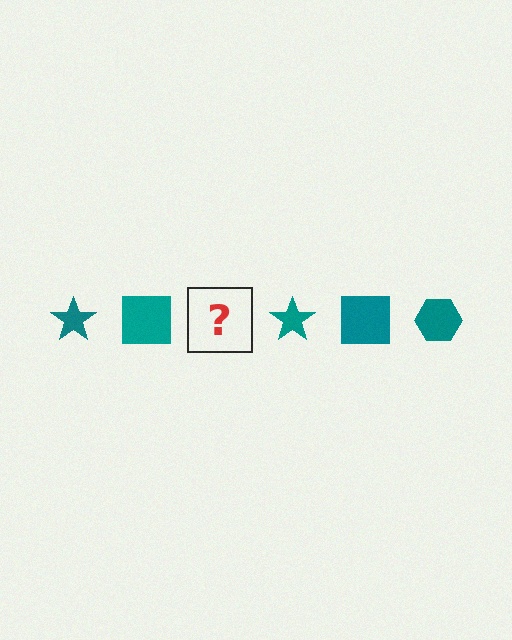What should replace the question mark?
The question mark should be replaced with a teal hexagon.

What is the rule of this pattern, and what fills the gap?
The rule is that the pattern cycles through star, square, hexagon shapes in teal. The gap should be filled with a teal hexagon.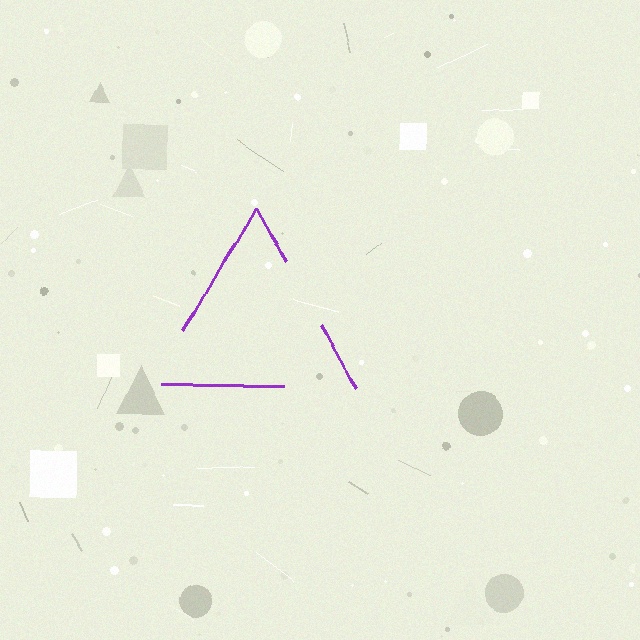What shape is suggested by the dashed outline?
The dashed outline suggests a triangle.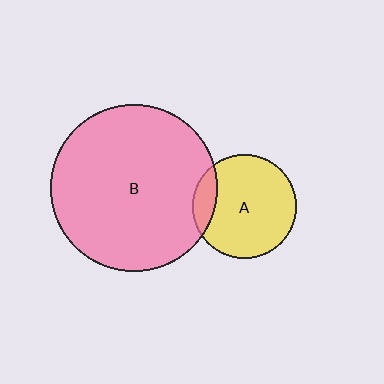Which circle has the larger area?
Circle B (pink).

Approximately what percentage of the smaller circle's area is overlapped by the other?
Approximately 15%.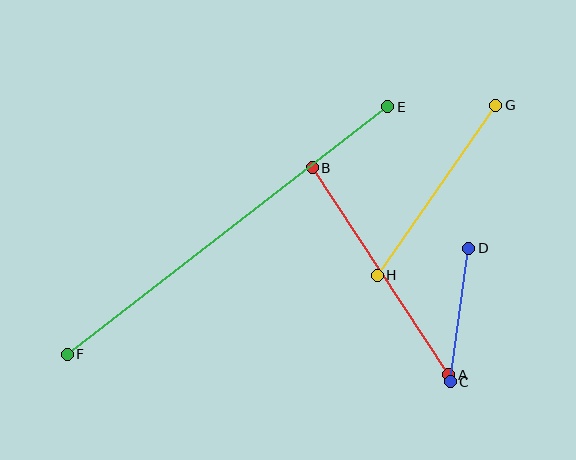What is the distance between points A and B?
The distance is approximately 248 pixels.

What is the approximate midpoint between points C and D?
The midpoint is at approximately (459, 315) pixels.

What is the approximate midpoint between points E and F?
The midpoint is at approximately (227, 230) pixels.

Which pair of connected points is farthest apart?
Points E and F are farthest apart.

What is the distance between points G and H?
The distance is approximately 207 pixels.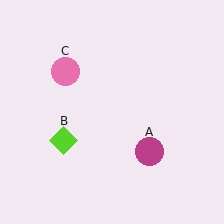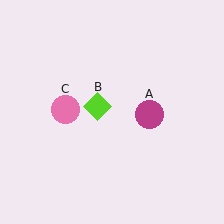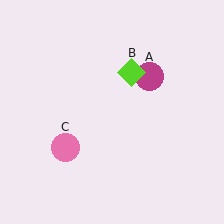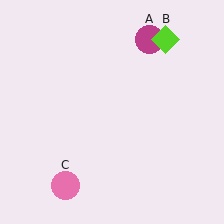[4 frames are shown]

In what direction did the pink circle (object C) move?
The pink circle (object C) moved down.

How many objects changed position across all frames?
3 objects changed position: magenta circle (object A), lime diamond (object B), pink circle (object C).